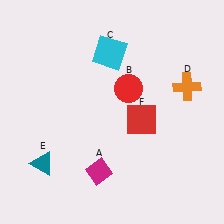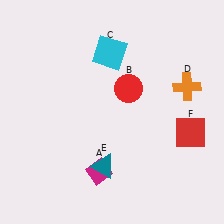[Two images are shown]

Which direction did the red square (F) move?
The red square (F) moved right.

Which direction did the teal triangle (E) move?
The teal triangle (E) moved right.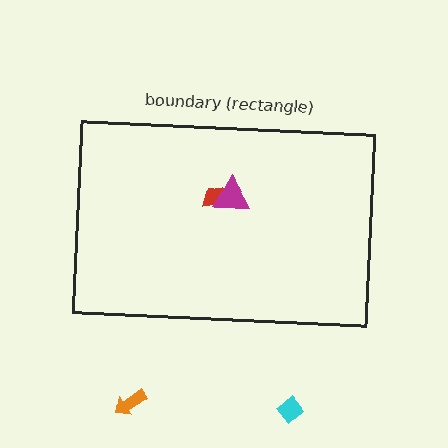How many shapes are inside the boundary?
2 inside, 2 outside.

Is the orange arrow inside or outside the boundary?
Outside.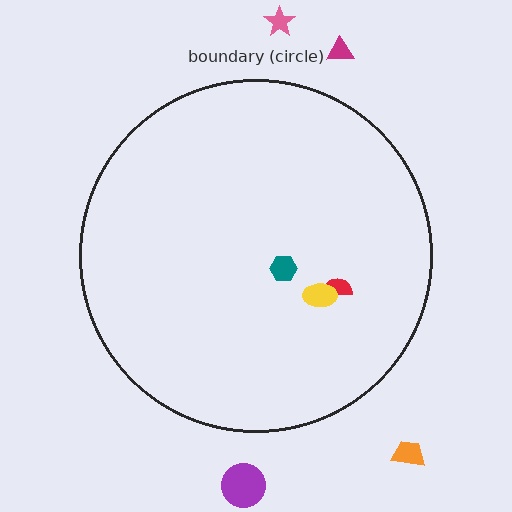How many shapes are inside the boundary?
3 inside, 4 outside.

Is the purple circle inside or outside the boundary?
Outside.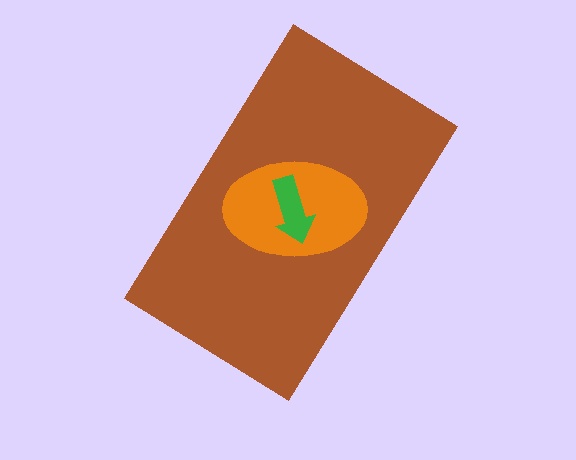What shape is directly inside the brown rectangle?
The orange ellipse.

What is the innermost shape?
The green arrow.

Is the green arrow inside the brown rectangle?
Yes.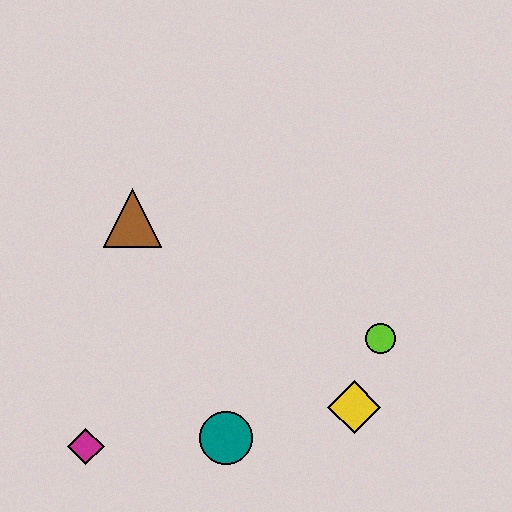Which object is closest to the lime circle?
The yellow diamond is closest to the lime circle.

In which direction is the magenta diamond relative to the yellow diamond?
The magenta diamond is to the left of the yellow diamond.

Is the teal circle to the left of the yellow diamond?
Yes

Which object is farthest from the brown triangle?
The yellow diamond is farthest from the brown triangle.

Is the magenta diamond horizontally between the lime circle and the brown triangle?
No